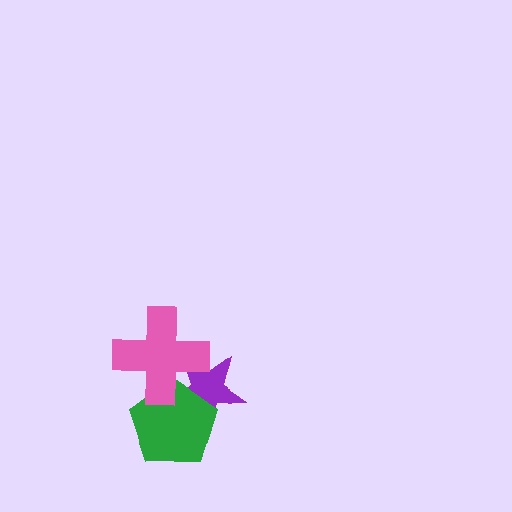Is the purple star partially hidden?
Yes, it is partially covered by another shape.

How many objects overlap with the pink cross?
2 objects overlap with the pink cross.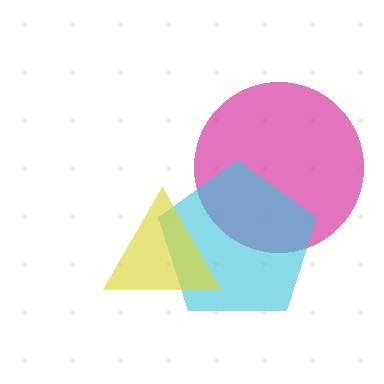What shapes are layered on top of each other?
The layered shapes are: a magenta circle, a cyan pentagon, a yellow triangle.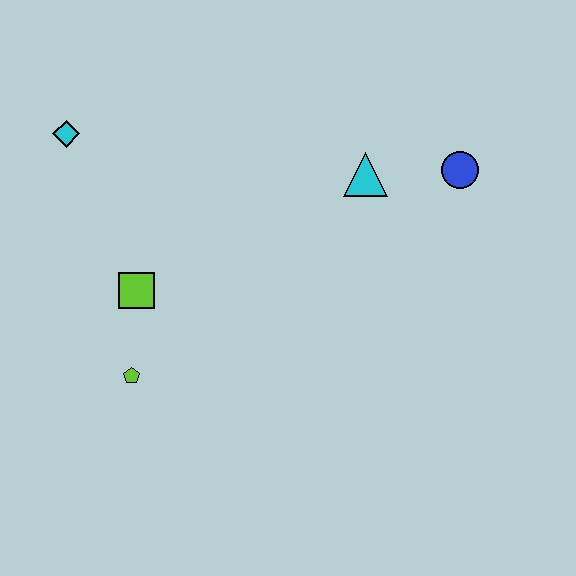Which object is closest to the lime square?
The lime pentagon is closest to the lime square.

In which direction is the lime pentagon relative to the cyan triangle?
The lime pentagon is to the left of the cyan triangle.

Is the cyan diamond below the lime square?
No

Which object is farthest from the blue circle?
The cyan diamond is farthest from the blue circle.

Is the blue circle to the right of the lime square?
Yes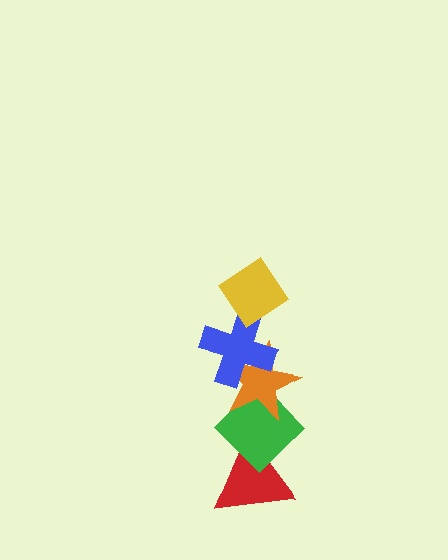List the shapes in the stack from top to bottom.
From top to bottom: the yellow diamond, the blue cross, the orange star, the green diamond, the red triangle.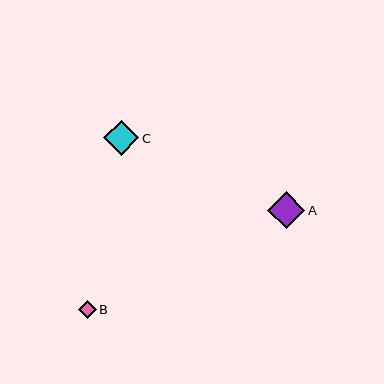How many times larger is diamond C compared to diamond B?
Diamond C is approximately 2.0 times the size of diamond B.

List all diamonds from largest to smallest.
From largest to smallest: A, C, B.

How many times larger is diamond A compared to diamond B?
Diamond A is approximately 2.1 times the size of diamond B.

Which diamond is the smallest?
Diamond B is the smallest with a size of approximately 18 pixels.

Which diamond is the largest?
Diamond A is the largest with a size of approximately 37 pixels.